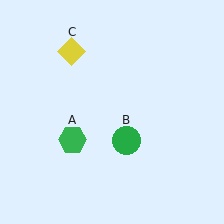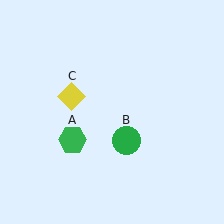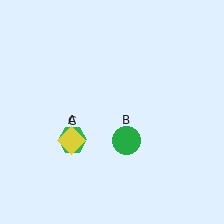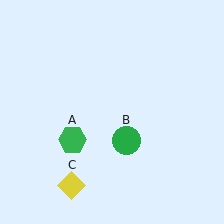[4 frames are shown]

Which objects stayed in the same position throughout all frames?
Green hexagon (object A) and green circle (object B) remained stationary.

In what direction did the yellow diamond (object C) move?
The yellow diamond (object C) moved down.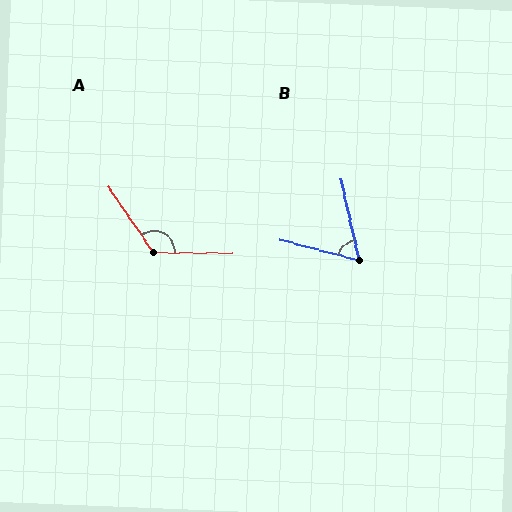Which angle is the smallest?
B, at approximately 63 degrees.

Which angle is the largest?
A, at approximately 125 degrees.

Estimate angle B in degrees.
Approximately 63 degrees.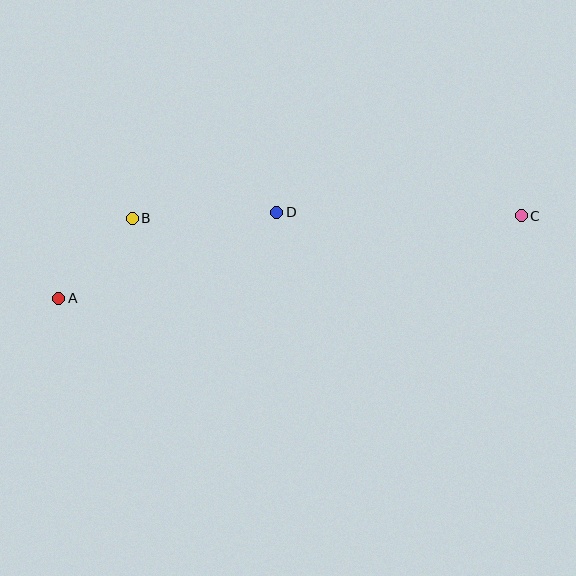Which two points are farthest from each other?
Points A and C are farthest from each other.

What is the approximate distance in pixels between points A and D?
The distance between A and D is approximately 234 pixels.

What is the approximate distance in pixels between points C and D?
The distance between C and D is approximately 244 pixels.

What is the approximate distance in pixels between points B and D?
The distance between B and D is approximately 145 pixels.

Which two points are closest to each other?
Points A and B are closest to each other.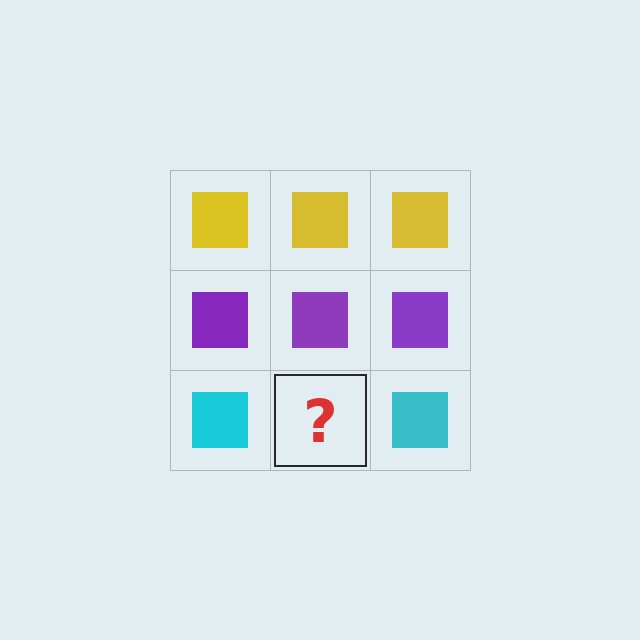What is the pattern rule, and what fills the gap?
The rule is that each row has a consistent color. The gap should be filled with a cyan square.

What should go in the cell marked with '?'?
The missing cell should contain a cyan square.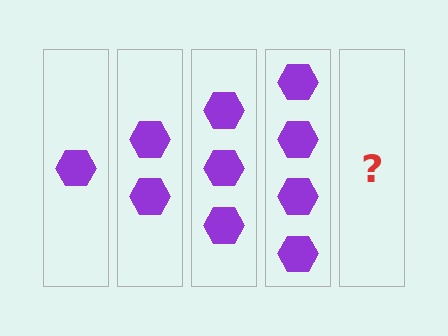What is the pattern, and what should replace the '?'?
The pattern is that each step adds one more hexagon. The '?' should be 5 hexagons.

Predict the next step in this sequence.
The next step is 5 hexagons.